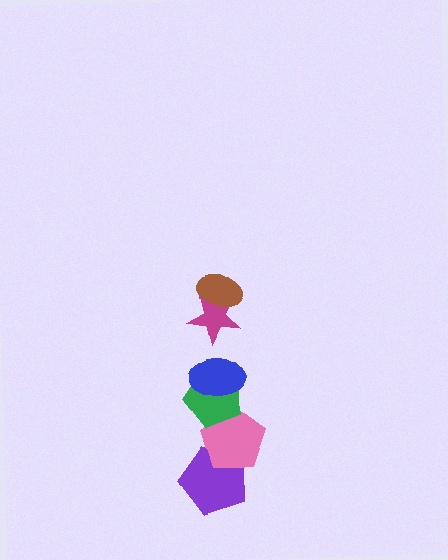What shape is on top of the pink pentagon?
The green pentagon is on top of the pink pentagon.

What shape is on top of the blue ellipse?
The magenta star is on top of the blue ellipse.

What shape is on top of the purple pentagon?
The pink pentagon is on top of the purple pentagon.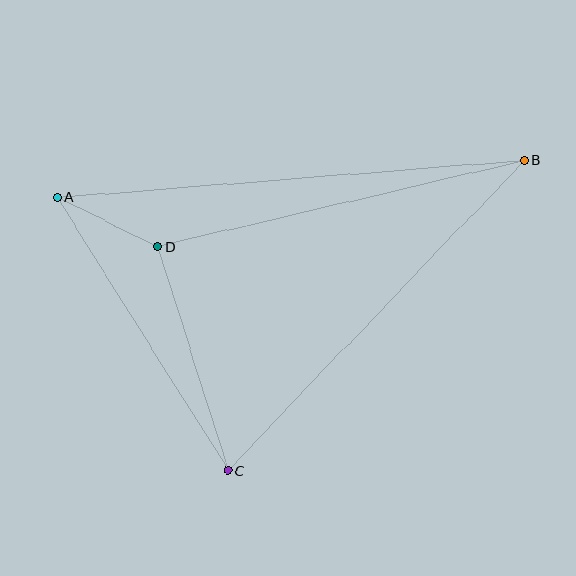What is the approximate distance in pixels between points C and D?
The distance between C and D is approximately 234 pixels.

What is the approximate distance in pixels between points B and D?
The distance between B and D is approximately 377 pixels.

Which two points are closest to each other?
Points A and D are closest to each other.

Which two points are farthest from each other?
Points A and B are farthest from each other.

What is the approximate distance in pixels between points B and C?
The distance between B and C is approximately 429 pixels.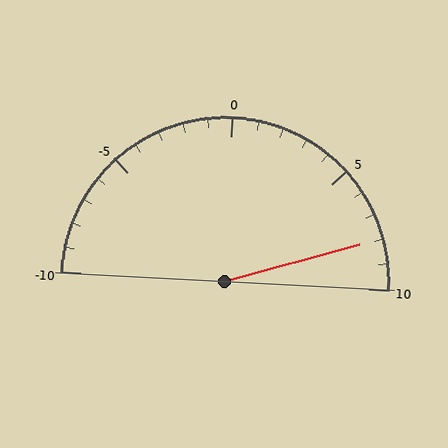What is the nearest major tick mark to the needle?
The nearest major tick mark is 10.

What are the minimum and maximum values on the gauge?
The gauge ranges from -10 to 10.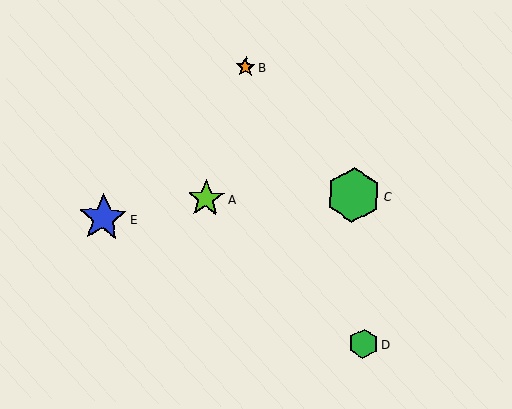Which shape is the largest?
The green hexagon (labeled C) is the largest.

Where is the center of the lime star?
The center of the lime star is at (206, 198).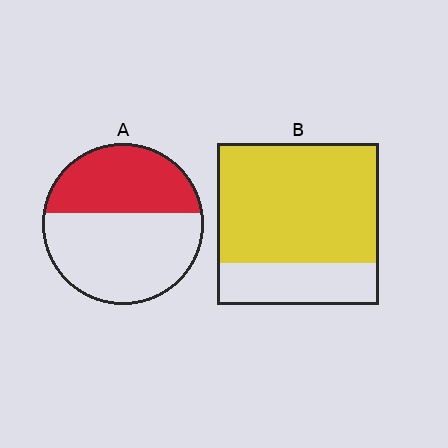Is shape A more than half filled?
No.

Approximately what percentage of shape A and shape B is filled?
A is approximately 40% and B is approximately 75%.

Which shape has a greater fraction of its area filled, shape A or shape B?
Shape B.